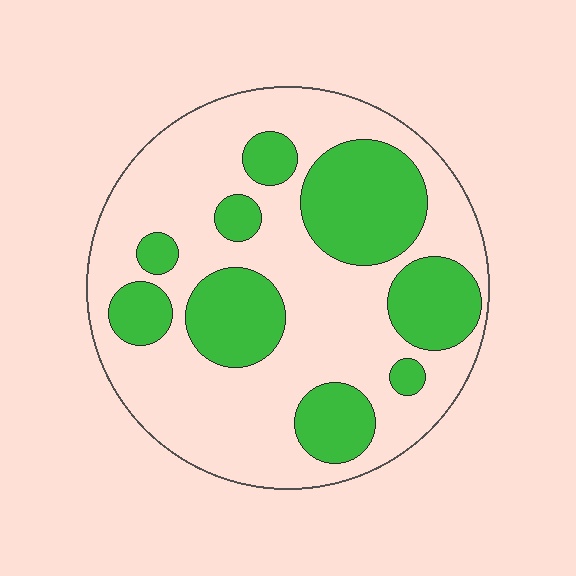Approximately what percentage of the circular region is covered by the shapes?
Approximately 35%.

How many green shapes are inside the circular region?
9.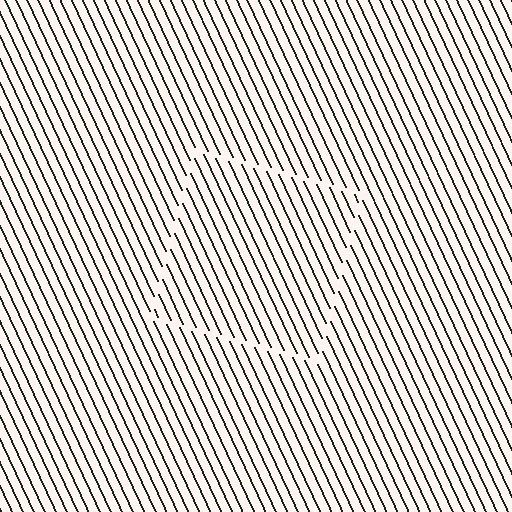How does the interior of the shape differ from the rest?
The interior of the shape contains the same grating, shifted by half a period — the contour is defined by the phase discontinuity where line-ends from the inner and outer gratings abut.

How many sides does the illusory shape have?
4 sides — the line-ends trace a square.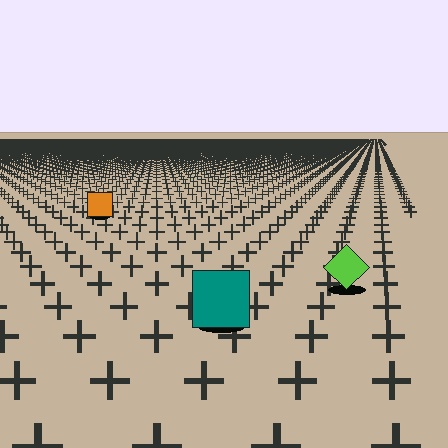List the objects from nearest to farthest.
From nearest to farthest: the teal square, the lime diamond, the orange square.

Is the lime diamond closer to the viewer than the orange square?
Yes. The lime diamond is closer — you can tell from the texture gradient: the ground texture is coarser near it.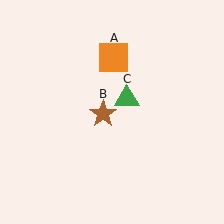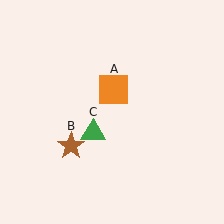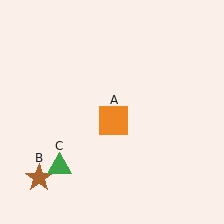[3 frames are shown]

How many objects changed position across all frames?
3 objects changed position: orange square (object A), brown star (object B), green triangle (object C).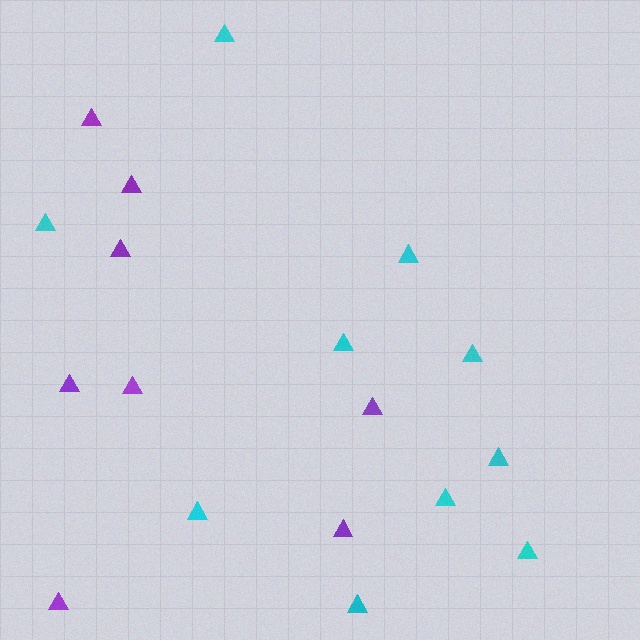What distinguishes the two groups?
There are 2 groups: one group of cyan triangles (10) and one group of purple triangles (8).